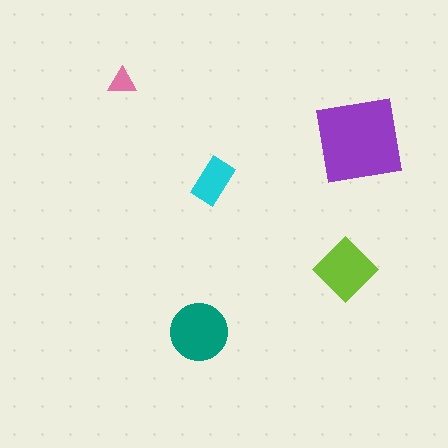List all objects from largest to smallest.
The purple square, the teal circle, the lime diamond, the cyan rectangle, the pink triangle.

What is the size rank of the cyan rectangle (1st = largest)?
4th.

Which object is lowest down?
The teal circle is bottommost.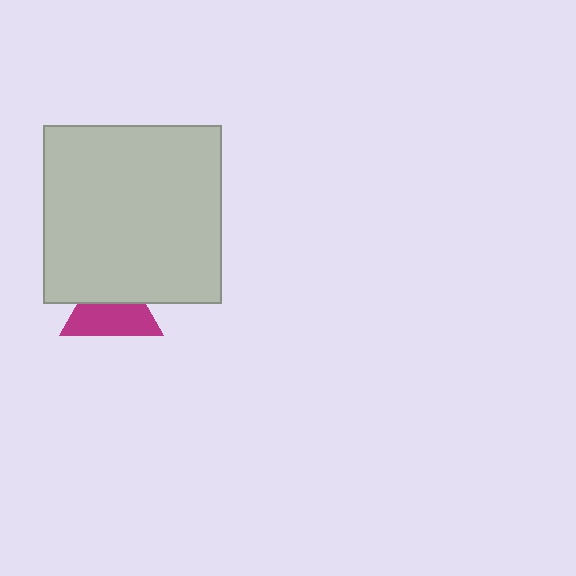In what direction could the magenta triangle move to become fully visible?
The magenta triangle could move down. That would shift it out from behind the light gray square entirely.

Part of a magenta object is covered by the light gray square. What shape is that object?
It is a triangle.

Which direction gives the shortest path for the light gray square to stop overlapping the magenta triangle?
Moving up gives the shortest separation.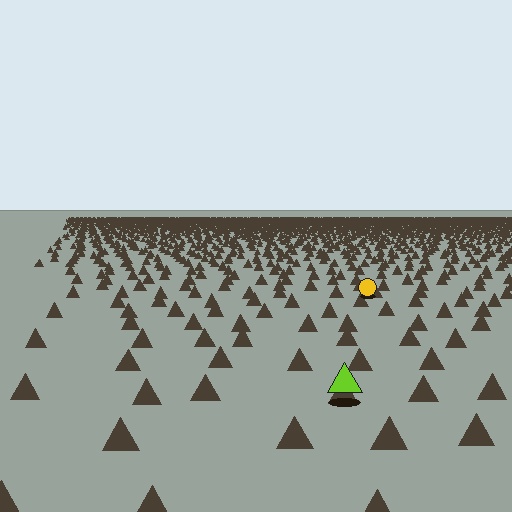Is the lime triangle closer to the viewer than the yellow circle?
Yes. The lime triangle is closer — you can tell from the texture gradient: the ground texture is coarser near it.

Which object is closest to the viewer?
The lime triangle is closest. The texture marks near it are larger and more spread out.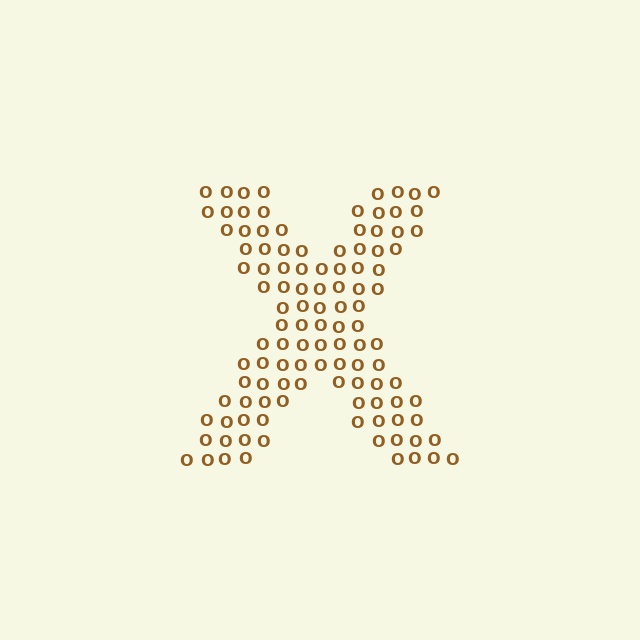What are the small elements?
The small elements are letter O's.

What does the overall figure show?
The overall figure shows the letter X.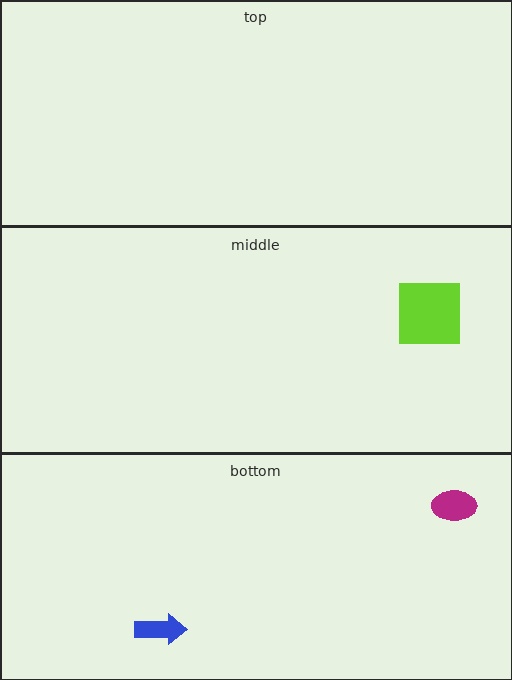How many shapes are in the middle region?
1.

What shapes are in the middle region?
The lime square.